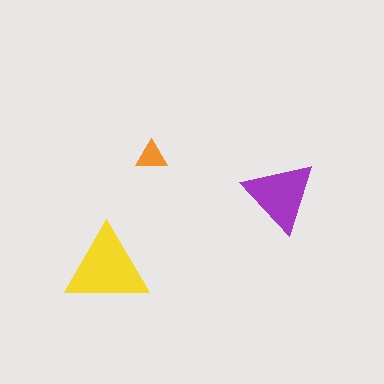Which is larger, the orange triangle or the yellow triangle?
The yellow one.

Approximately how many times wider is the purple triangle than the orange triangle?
About 2.5 times wider.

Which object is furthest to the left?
The yellow triangle is leftmost.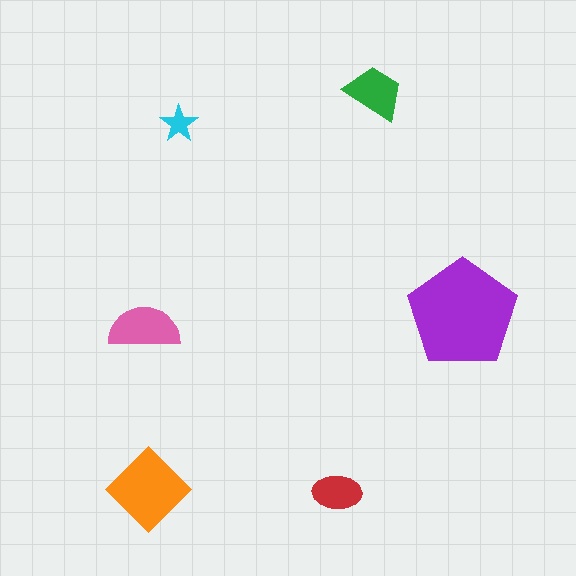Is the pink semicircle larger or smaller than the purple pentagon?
Smaller.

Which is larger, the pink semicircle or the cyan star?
The pink semicircle.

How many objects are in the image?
There are 6 objects in the image.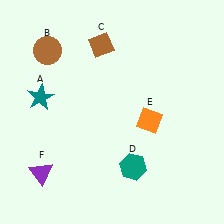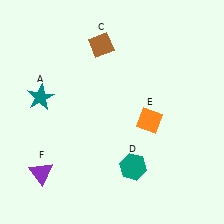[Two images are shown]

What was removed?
The brown circle (B) was removed in Image 2.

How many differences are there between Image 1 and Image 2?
There is 1 difference between the two images.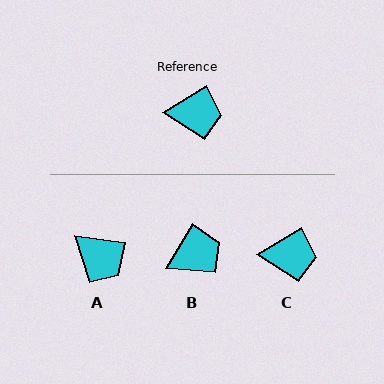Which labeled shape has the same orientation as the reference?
C.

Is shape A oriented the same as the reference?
No, it is off by about 40 degrees.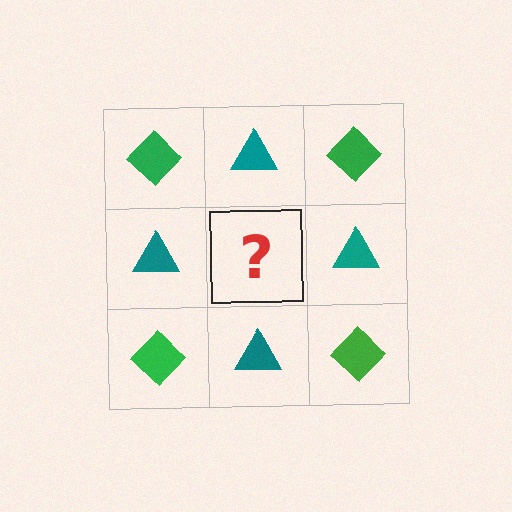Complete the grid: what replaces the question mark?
The question mark should be replaced with a green diamond.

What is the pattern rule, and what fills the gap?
The rule is that it alternates green diamond and teal triangle in a checkerboard pattern. The gap should be filled with a green diamond.